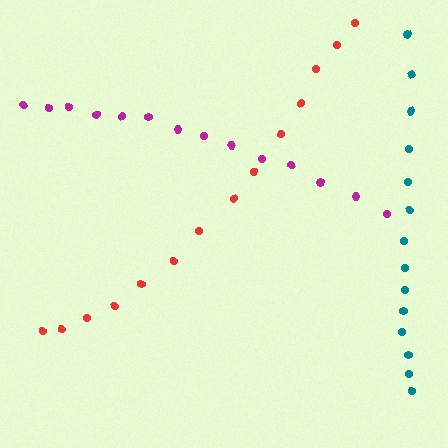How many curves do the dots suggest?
There are 3 distinct paths.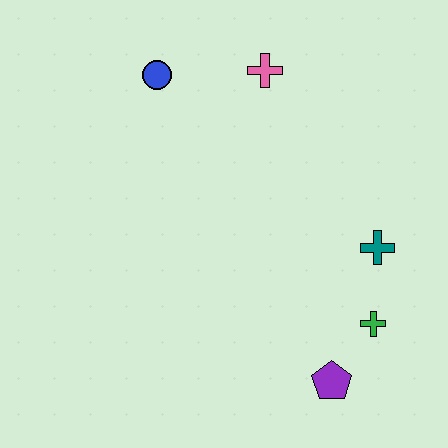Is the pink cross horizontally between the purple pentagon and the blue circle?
Yes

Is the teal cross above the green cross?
Yes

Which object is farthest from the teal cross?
The blue circle is farthest from the teal cross.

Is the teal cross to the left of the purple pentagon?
No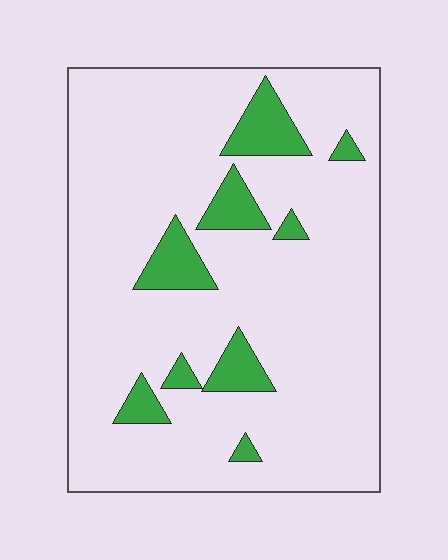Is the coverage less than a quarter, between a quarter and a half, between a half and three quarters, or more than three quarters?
Less than a quarter.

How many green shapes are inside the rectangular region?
9.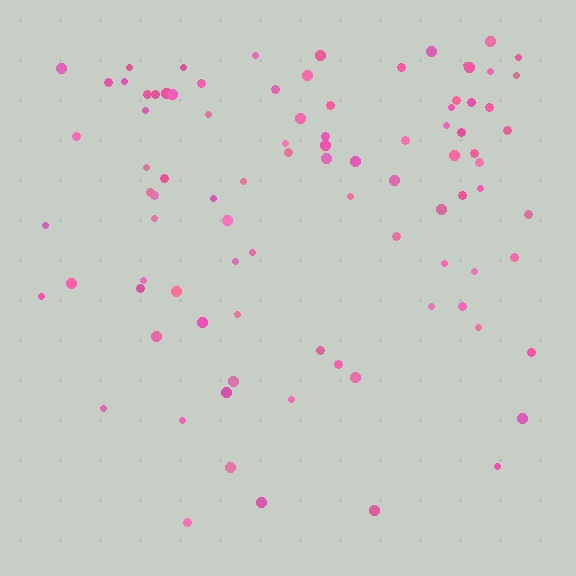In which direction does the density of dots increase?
From bottom to top, with the top side densest.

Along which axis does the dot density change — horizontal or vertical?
Vertical.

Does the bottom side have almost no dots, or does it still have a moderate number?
Still a moderate number, just noticeably fewer than the top.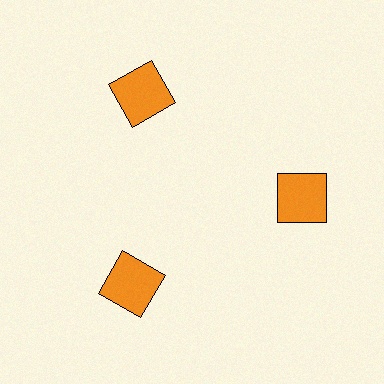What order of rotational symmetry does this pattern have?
This pattern has 3-fold rotational symmetry.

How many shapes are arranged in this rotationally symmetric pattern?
There are 3 shapes, arranged in 3 groups of 1.